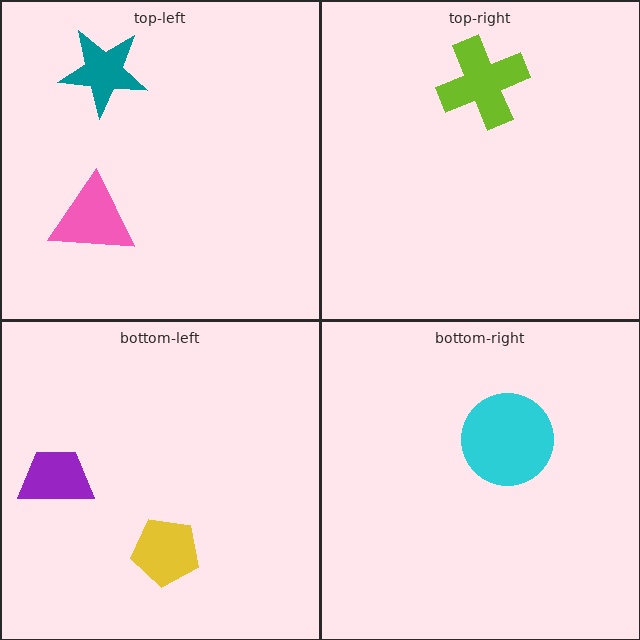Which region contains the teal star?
The top-left region.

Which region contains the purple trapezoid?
The bottom-left region.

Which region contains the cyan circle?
The bottom-right region.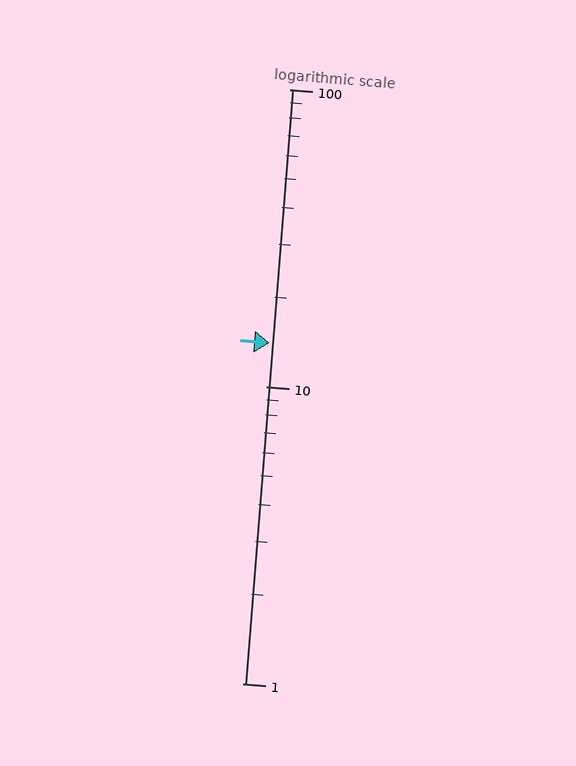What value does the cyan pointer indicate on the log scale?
The pointer indicates approximately 14.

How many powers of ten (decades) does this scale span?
The scale spans 2 decades, from 1 to 100.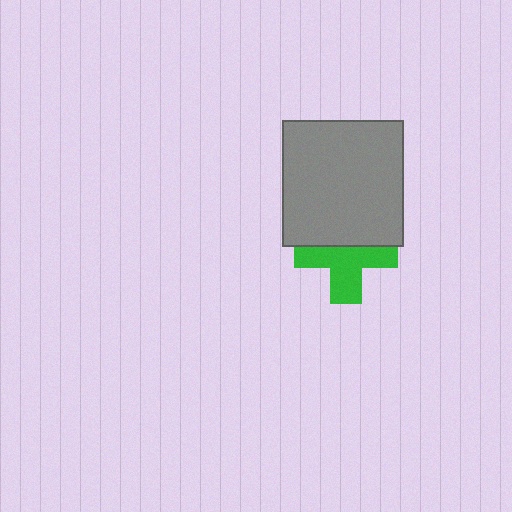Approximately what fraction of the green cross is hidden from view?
Roughly 43% of the green cross is hidden behind the gray rectangle.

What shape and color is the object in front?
The object in front is a gray rectangle.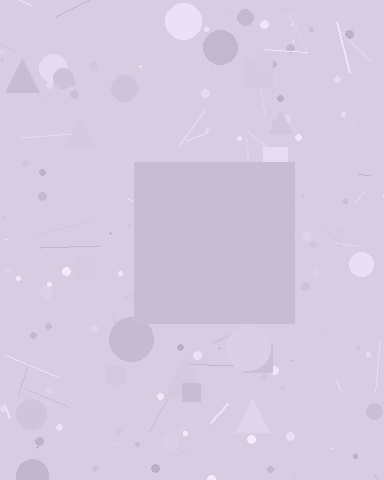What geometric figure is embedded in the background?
A square is embedded in the background.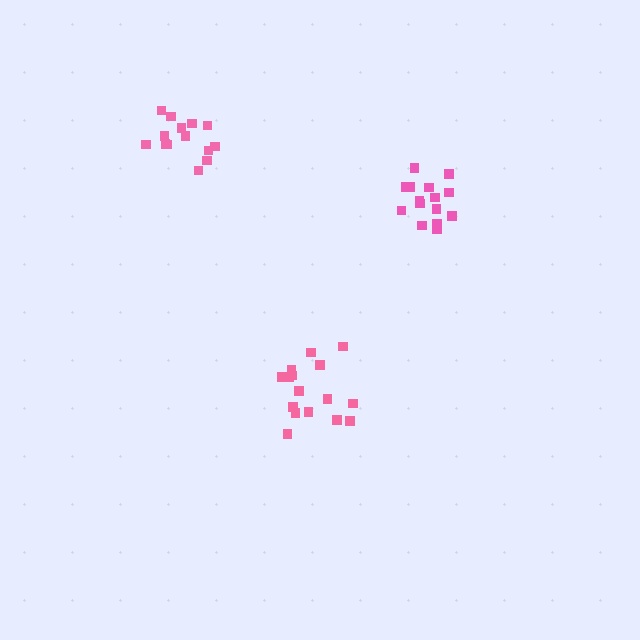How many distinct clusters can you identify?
There are 3 distinct clusters.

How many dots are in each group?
Group 1: 15 dots, Group 2: 15 dots, Group 3: 16 dots (46 total).